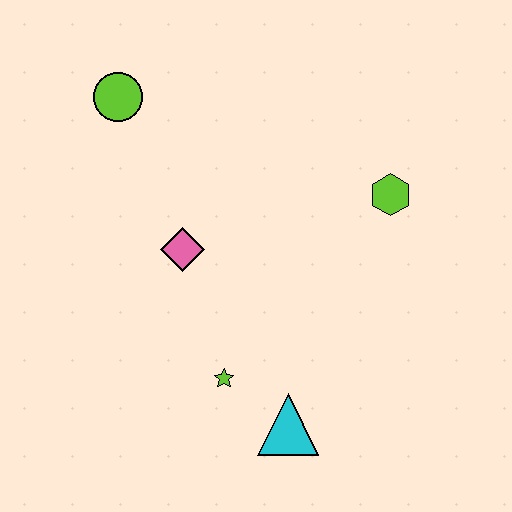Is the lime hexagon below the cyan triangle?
No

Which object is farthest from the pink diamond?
The lime hexagon is farthest from the pink diamond.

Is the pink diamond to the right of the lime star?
No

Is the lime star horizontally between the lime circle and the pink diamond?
No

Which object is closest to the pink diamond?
The lime star is closest to the pink diamond.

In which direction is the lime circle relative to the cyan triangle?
The lime circle is above the cyan triangle.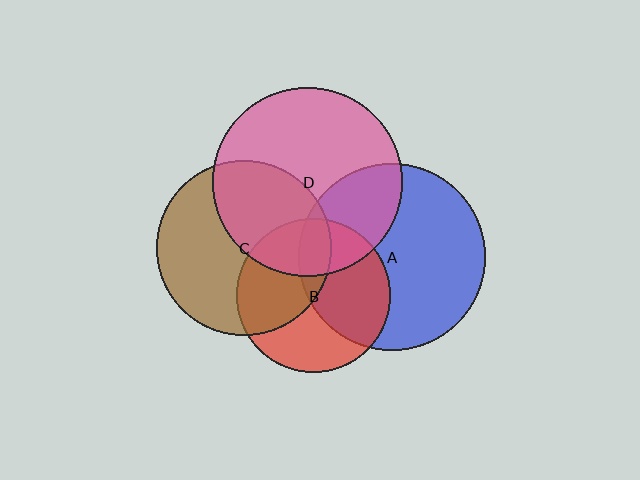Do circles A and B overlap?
Yes.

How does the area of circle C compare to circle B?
Approximately 1.3 times.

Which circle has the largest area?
Circle D (pink).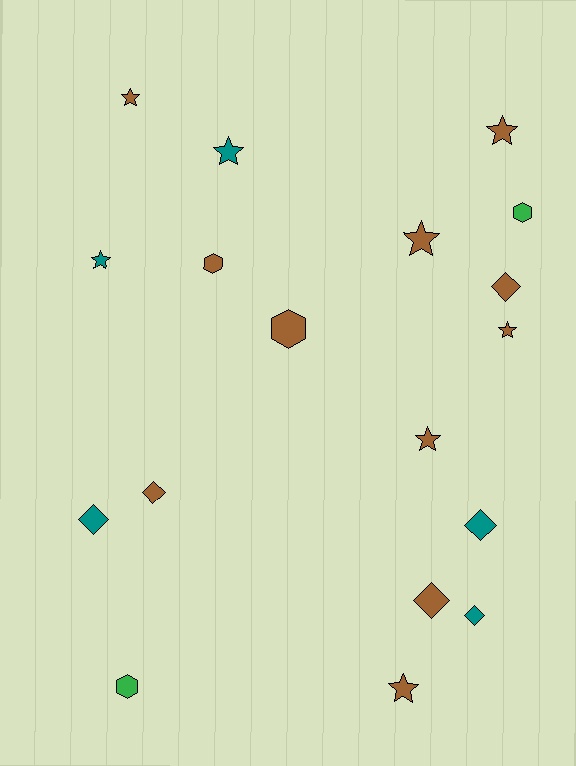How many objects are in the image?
There are 18 objects.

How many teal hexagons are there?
There are no teal hexagons.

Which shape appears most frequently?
Star, with 8 objects.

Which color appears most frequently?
Brown, with 11 objects.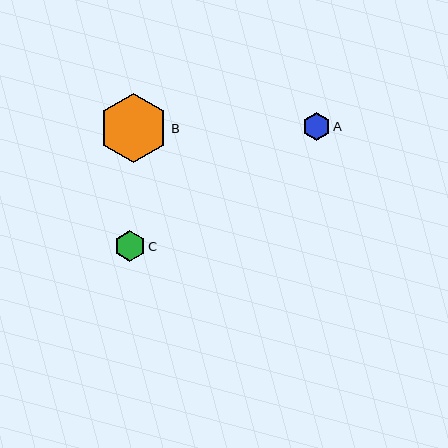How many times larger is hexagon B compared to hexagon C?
Hexagon B is approximately 2.3 times the size of hexagon C.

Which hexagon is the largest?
Hexagon B is the largest with a size of approximately 69 pixels.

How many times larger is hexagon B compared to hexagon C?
Hexagon B is approximately 2.3 times the size of hexagon C.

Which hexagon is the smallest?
Hexagon A is the smallest with a size of approximately 28 pixels.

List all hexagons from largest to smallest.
From largest to smallest: B, C, A.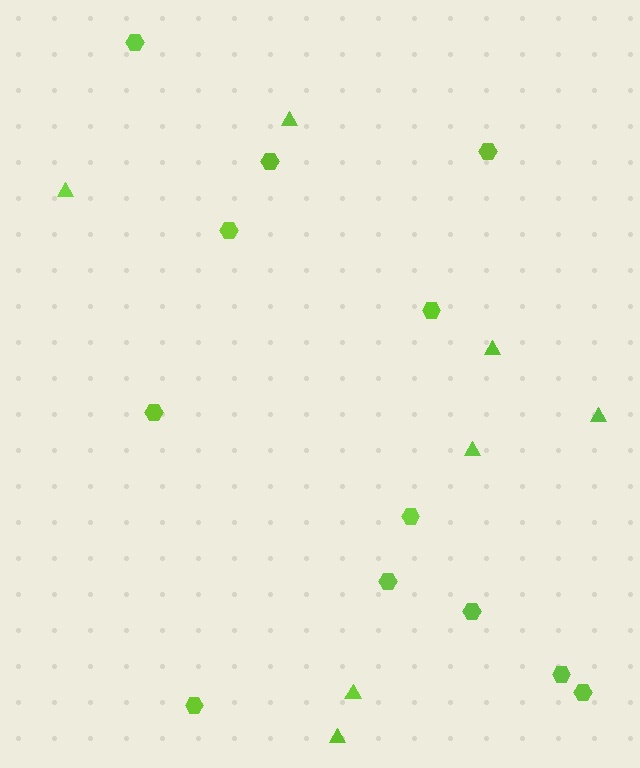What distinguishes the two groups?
There are 2 groups: one group of triangles (7) and one group of hexagons (12).